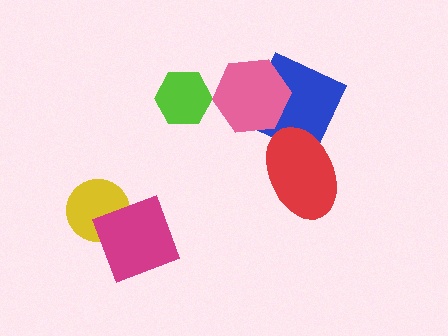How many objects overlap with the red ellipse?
1 object overlaps with the red ellipse.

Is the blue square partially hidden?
Yes, it is partially covered by another shape.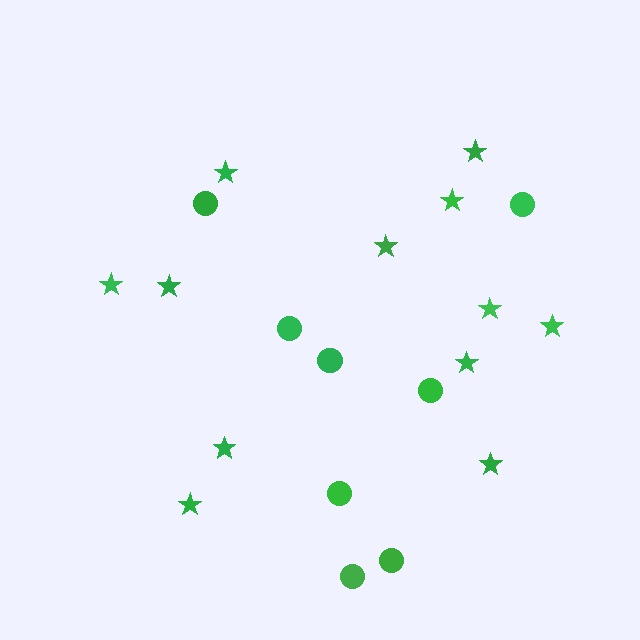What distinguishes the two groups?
There are 2 groups: one group of stars (12) and one group of circles (8).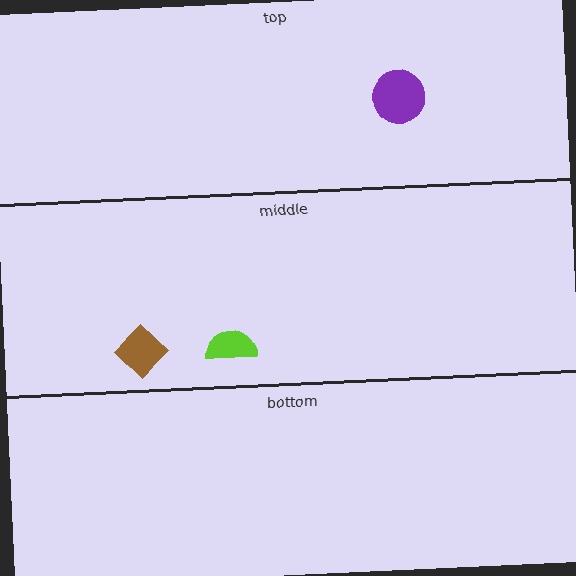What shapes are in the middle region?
The brown diamond, the lime semicircle.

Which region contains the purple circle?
The top region.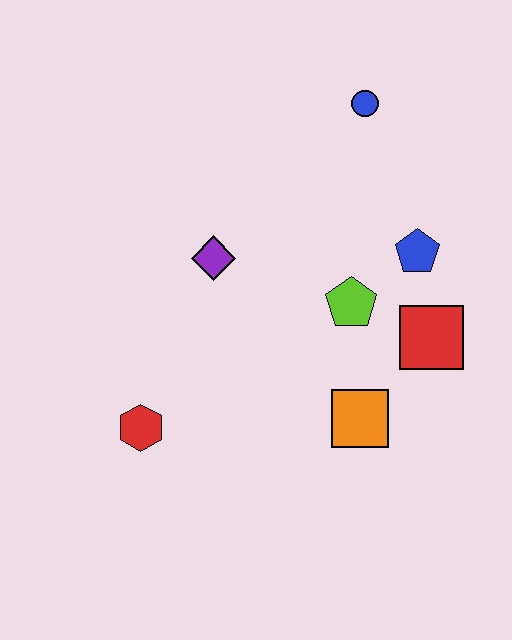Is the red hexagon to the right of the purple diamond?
No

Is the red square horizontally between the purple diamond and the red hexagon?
No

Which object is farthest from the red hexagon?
The blue circle is farthest from the red hexagon.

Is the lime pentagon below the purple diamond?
Yes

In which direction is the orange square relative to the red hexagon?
The orange square is to the right of the red hexagon.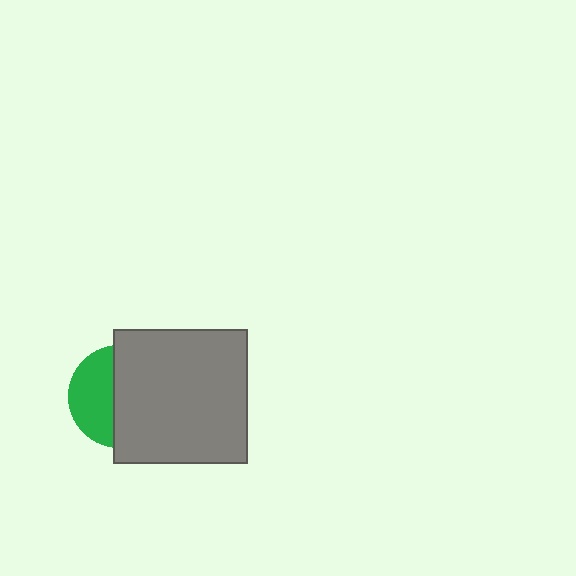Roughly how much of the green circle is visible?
A small part of it is visible (roughly 43%).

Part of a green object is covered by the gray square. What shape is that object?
It is a circle.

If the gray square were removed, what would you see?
You would see the complete green circle.